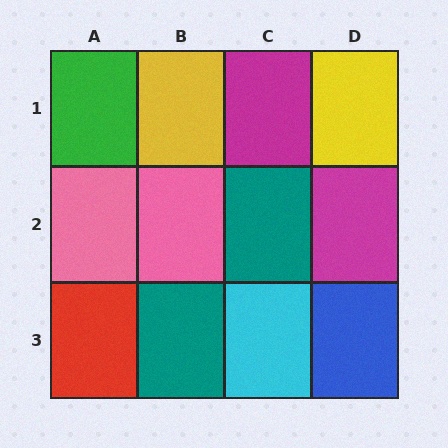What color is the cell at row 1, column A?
Green.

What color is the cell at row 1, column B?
Yellow.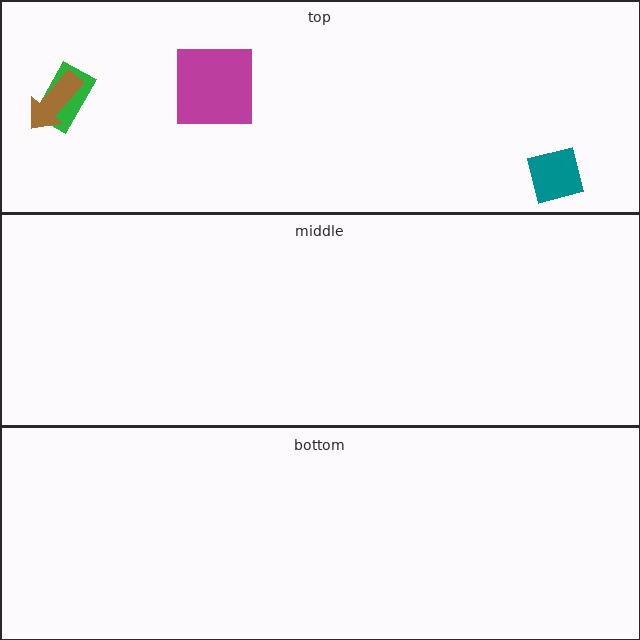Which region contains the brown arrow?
The top region.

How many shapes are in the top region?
4.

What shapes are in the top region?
The magenta square, the green rectangle, the teal square, the brown arrow.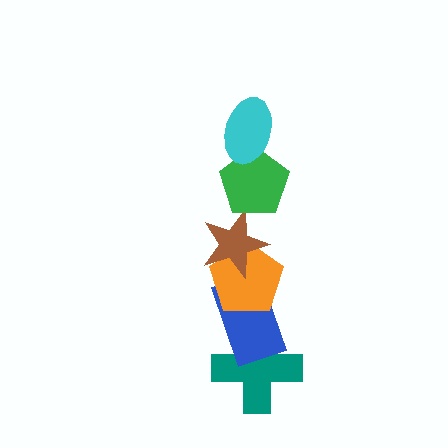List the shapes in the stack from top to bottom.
From top to bottom: the cyan ellipse, the green pentagon, the brown star, the orange pentagon, the blue rectangle, the teal cross.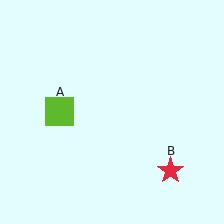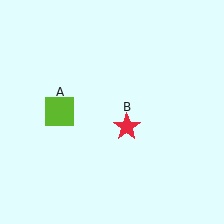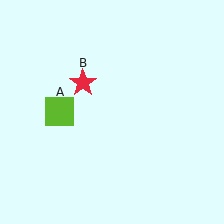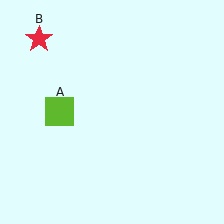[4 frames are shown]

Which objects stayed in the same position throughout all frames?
Lime square (object A) remained stationary.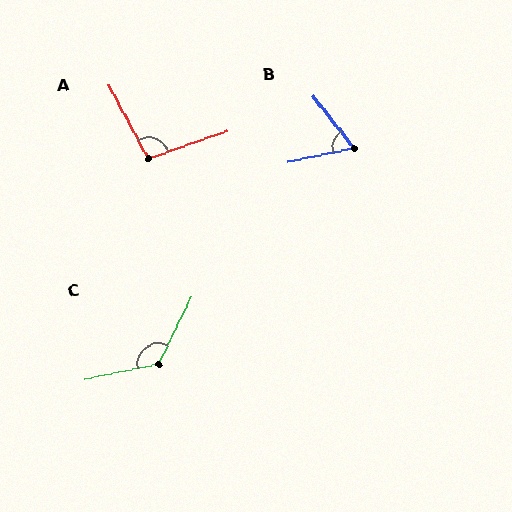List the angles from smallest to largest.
B (64°), A (99°), C (128°).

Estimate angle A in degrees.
Approximately 99 degrees.